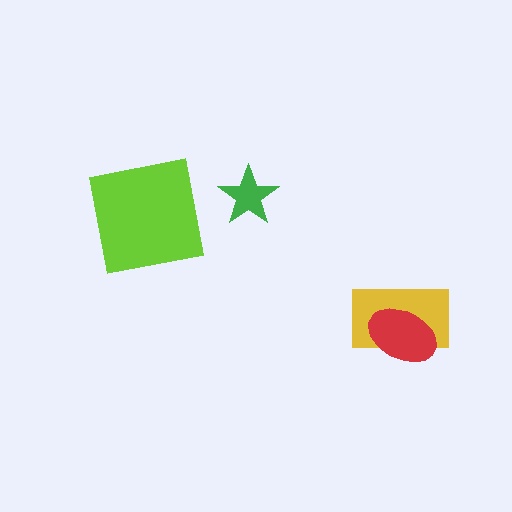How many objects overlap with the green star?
0 objects overlap with the green star.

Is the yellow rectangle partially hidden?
Yes, it is partially covered by another shape.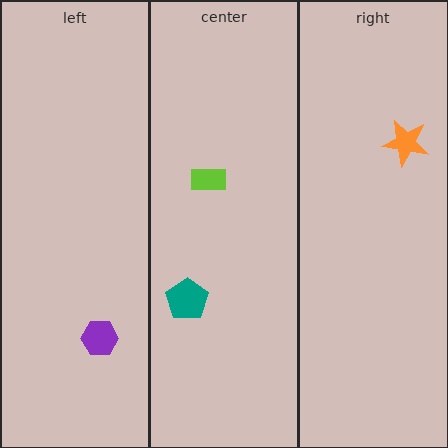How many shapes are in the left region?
1.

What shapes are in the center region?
The teal pentagon, the lime rectangle.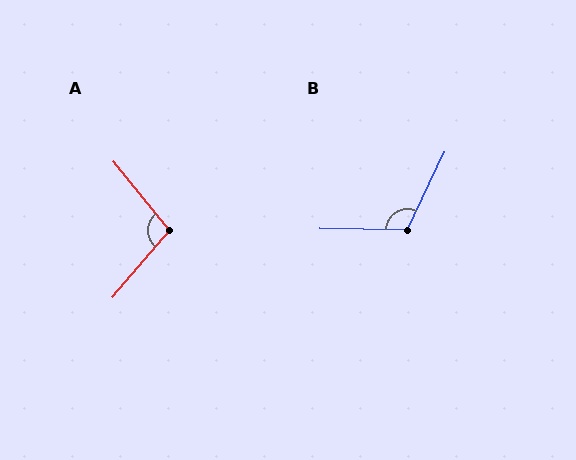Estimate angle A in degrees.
Approximately 100 degrees.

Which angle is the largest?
B, at approximately 114 degrees.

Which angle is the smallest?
A, at approximately 100 degrees.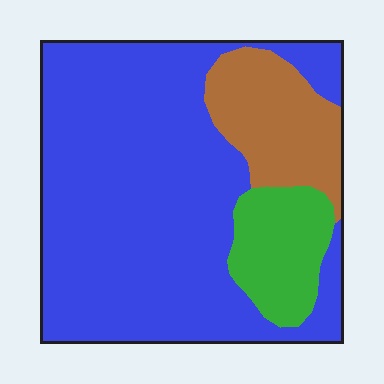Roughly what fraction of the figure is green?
Green takes up less than a quarter of the figure.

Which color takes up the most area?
Blue, at roughly 70%.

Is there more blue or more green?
Blue.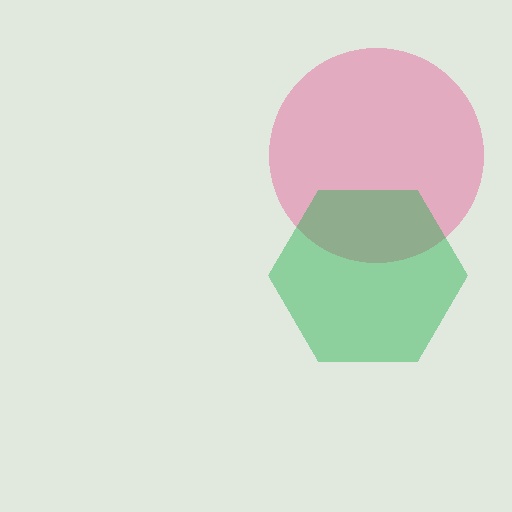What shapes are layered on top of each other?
The layered shapes are: a pink circle, a green hexagon.